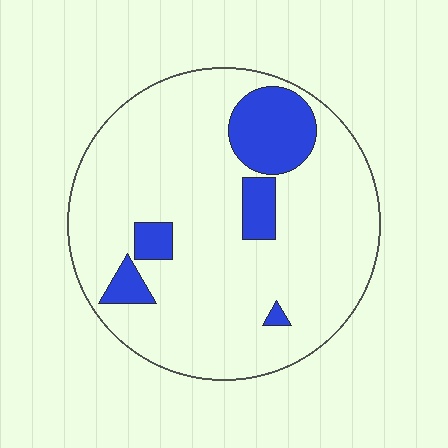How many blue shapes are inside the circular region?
5.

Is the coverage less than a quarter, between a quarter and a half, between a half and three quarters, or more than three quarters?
Less than a quarter.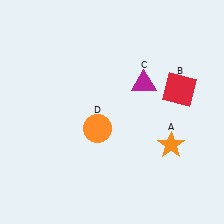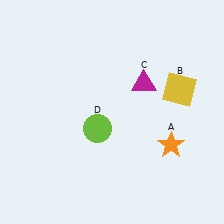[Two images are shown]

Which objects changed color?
B changed from red to yellow. D changed from orange to lime.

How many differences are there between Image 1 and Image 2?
There are 2 differences between the two images.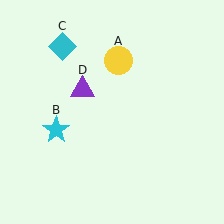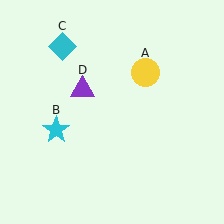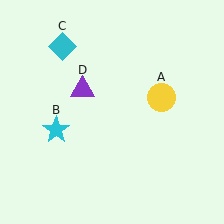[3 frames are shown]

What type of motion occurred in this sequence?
The yellow circle (object A) rotated clockwise around the center of the scene.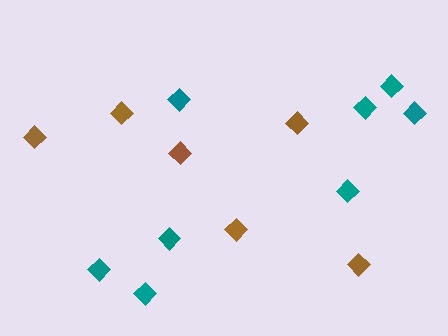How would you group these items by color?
There are 2 groups: one group of teal diamonds (8) and one group of brown diamonds (6).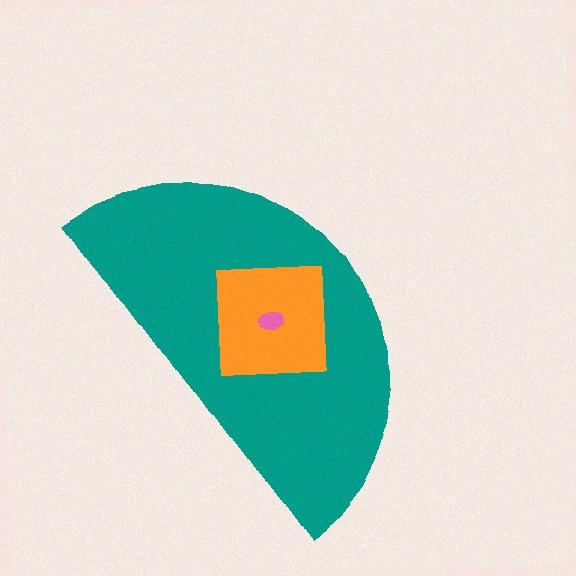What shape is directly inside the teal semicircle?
The orange square.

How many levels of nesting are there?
3.